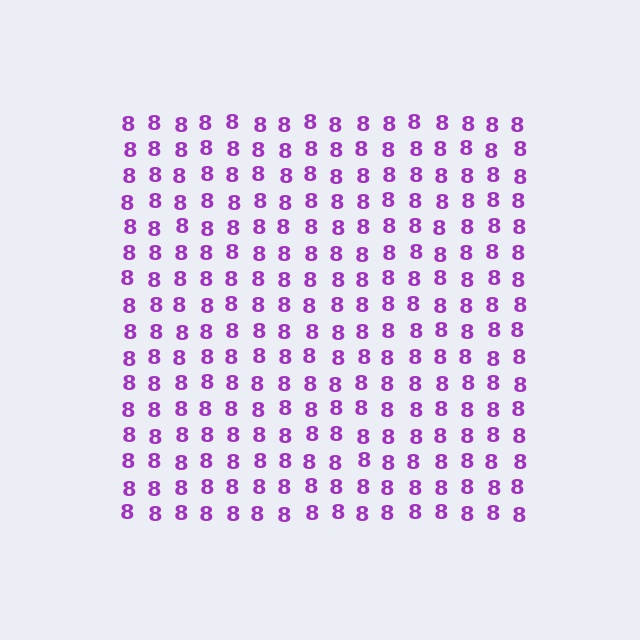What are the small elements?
The small elements are digit 8's.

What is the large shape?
The large shape is a square.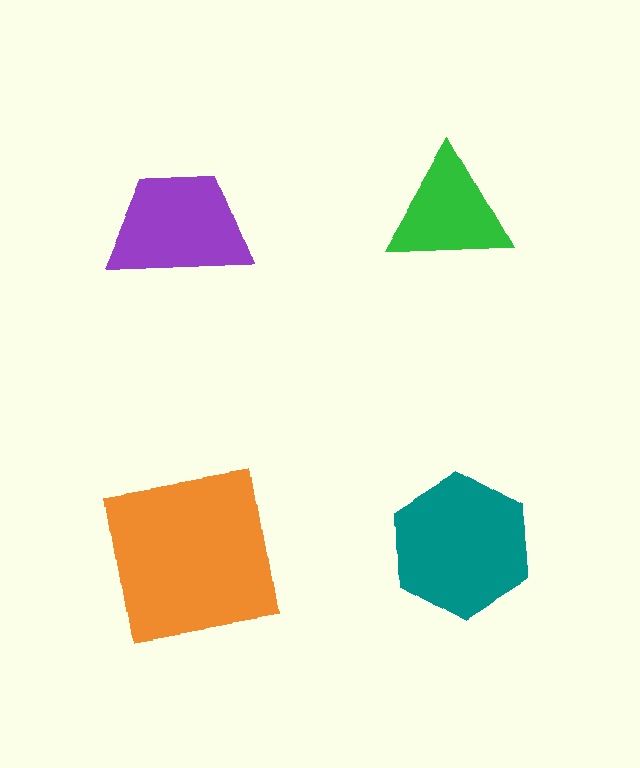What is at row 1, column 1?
A purple trapezoid.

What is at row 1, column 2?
A green triangle.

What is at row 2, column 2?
A teal hexagon.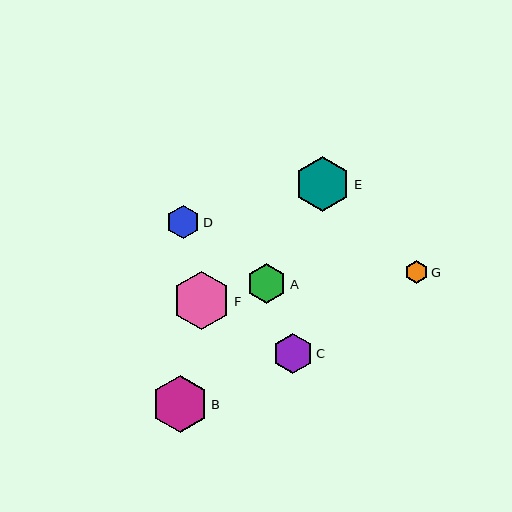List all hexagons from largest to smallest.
From largest to smallest: F, B, E, C, A, D, G.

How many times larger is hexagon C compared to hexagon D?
Hexagon C is approximately 1.2 times the size of hexagon D.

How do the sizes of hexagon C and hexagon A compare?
Hexagon C and hexagon A are approximately the same size.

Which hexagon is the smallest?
Hexagon G is the smallest with a size of approximately 22 pixels.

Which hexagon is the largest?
Hexagon F is the largest with a size of approximately 59 pixels.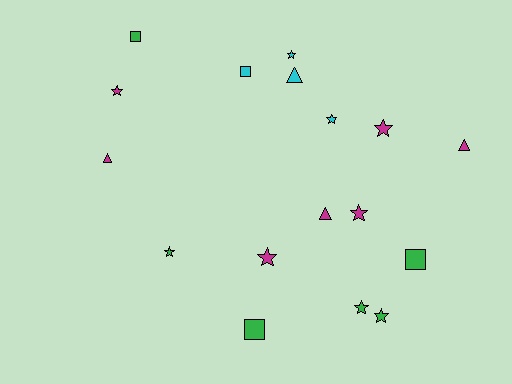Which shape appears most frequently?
Star, with 9 objects.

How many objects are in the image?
There are 17 objects.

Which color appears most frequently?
Magenta, with 7 objects.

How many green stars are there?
There are 3 green stars.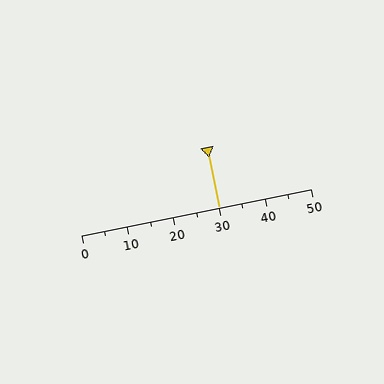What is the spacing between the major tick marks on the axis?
The major ticks are spaced 10 apart.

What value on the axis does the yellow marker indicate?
The marker indicates approximately 30.